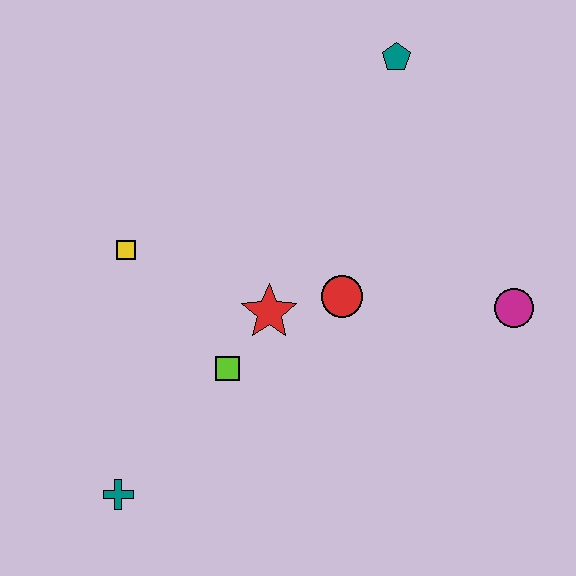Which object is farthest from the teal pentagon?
The teal cross is farthest from the teal pentagon.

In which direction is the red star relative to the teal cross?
The red star is above the teal cross.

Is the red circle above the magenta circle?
Yes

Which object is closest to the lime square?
The red star is closest to the lime square.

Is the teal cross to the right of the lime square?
No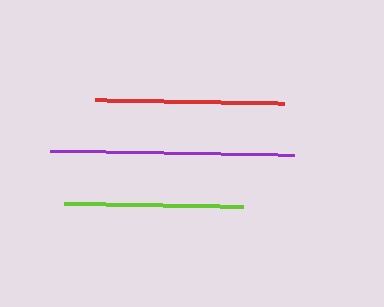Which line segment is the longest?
The purple line is the longest at approximately 244 pixels.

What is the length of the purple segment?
The purple segment is approximately 244 pixels long.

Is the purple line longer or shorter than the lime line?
The purple line is longer than the lime line.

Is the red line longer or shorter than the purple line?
The purple line is longer than the red line.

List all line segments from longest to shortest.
From longest to shortest: purple, red, lime.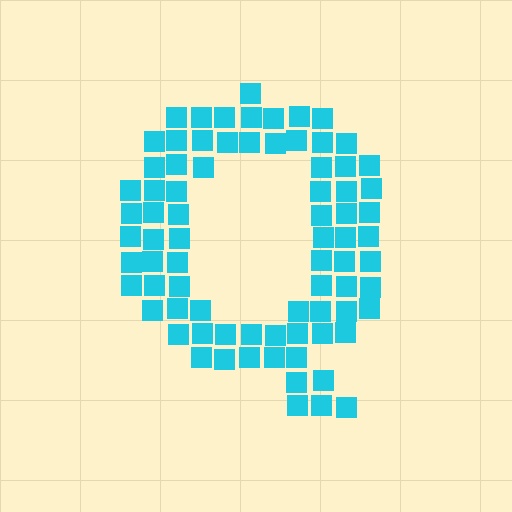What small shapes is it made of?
It is made of small squares.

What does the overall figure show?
The overall figure shows the letter Q.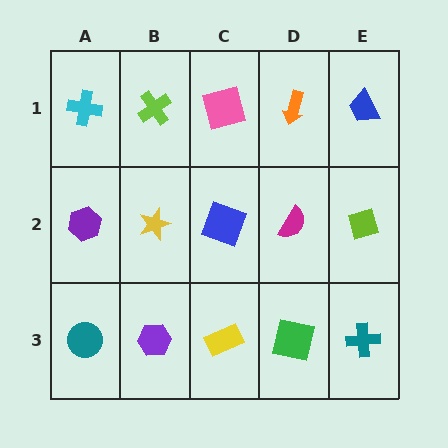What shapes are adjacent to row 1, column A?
A purple hexagon (row 2, column A), a lime cross (row 1, column B).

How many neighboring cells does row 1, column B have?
3.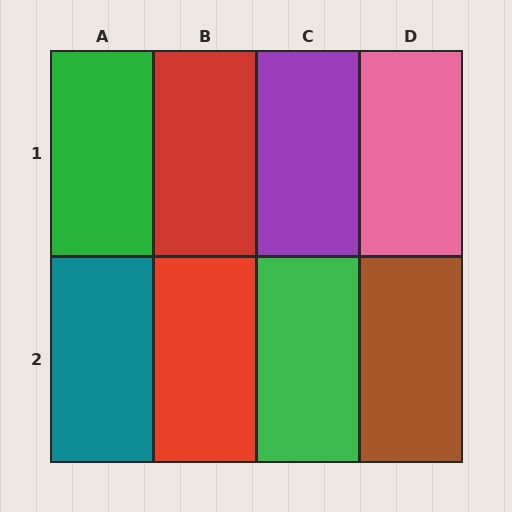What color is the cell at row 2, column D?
Brown.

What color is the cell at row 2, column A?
Teal.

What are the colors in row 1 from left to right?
Green, red, purple, pink.